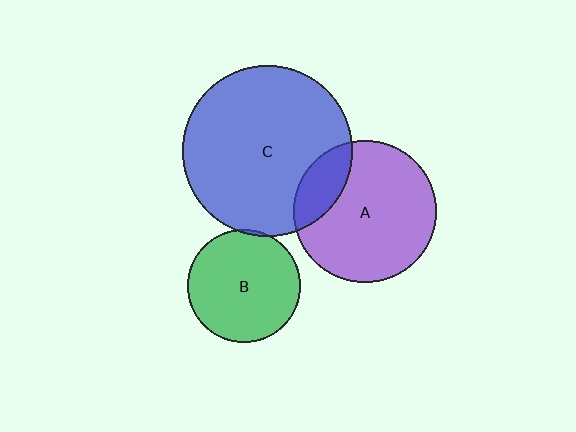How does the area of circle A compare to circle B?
Approximately 1.6 times.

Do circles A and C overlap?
Yes.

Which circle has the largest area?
Circle C (blue).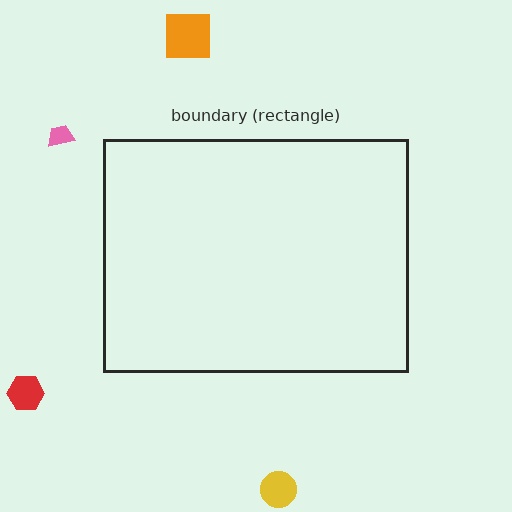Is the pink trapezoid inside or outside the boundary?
Outside.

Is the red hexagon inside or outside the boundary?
Outside.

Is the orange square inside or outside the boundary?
Outside.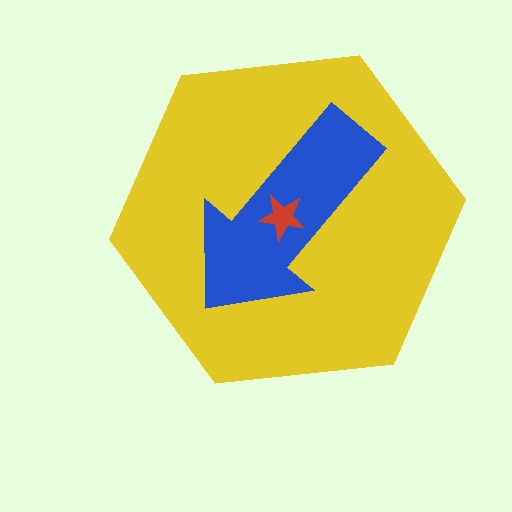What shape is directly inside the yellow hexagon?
The blue arrow.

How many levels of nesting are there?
3.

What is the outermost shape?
The yellow hexagon.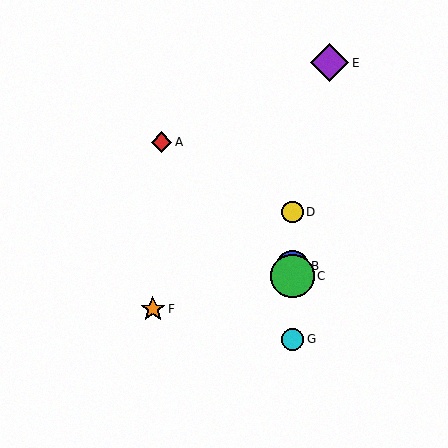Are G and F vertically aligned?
No, G is at x≈293 and F is at x≈153.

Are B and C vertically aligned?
Yes, both are at x≈293.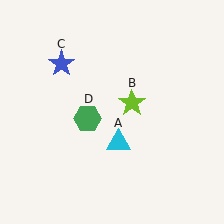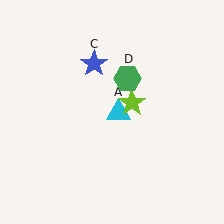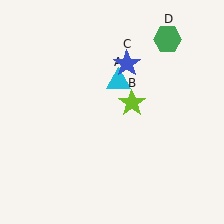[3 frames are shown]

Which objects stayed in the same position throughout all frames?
Lime star (object B) remained stationary.